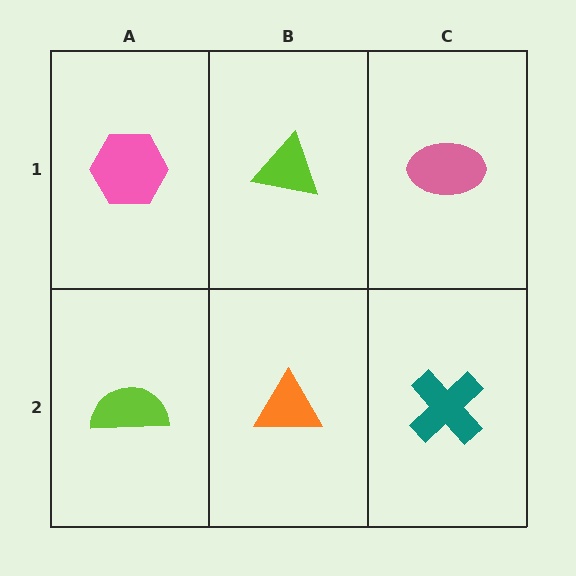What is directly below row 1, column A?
A lime semicircle.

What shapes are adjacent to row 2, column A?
A pink hexagon (row 1, column A), an orange triangle (row 2, column B).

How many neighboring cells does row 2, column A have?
2.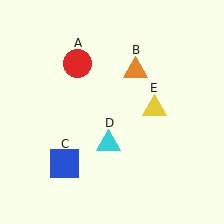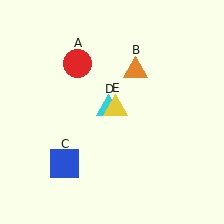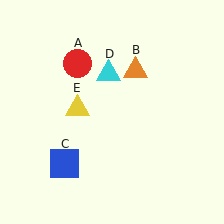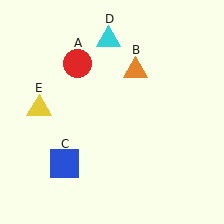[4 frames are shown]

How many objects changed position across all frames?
2 objects changed position: cyan triangle (object D), yellow triangle (object E).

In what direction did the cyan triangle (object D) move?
The cyan triangle (object D) moved up.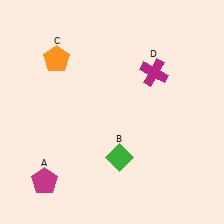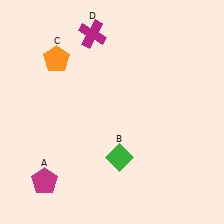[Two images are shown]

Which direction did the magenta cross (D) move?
The magenta cross (D) moved left.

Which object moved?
The magenta cross (D) moved left.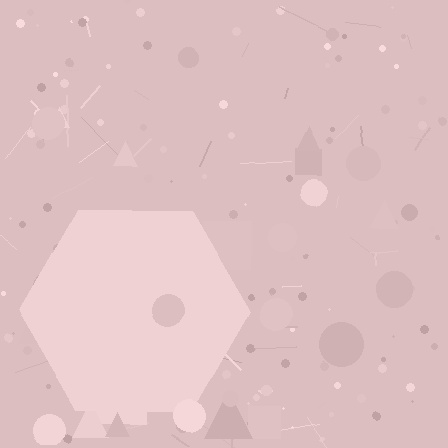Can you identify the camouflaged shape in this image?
The camouflaged shape is a hexagon.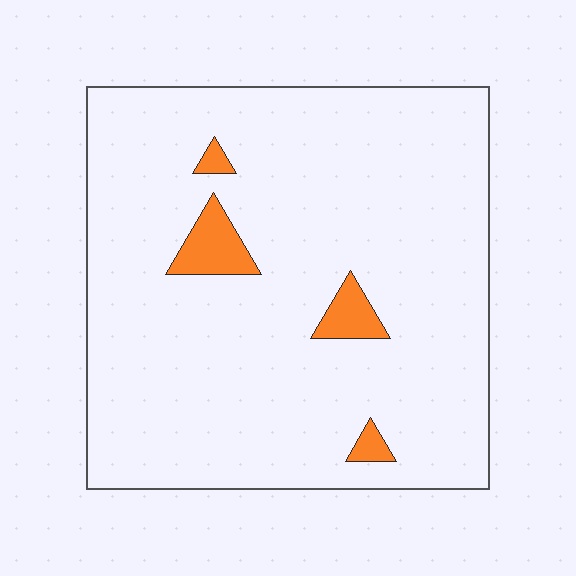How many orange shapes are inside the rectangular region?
4.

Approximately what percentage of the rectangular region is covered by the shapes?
Approximately 5%.